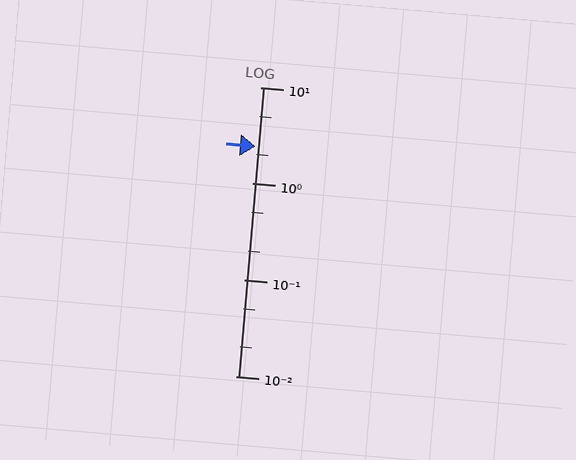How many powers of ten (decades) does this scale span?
The scale spans 3 decades, from 0.01 to 10.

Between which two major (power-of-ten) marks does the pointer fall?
The pointer is between 1 and 10.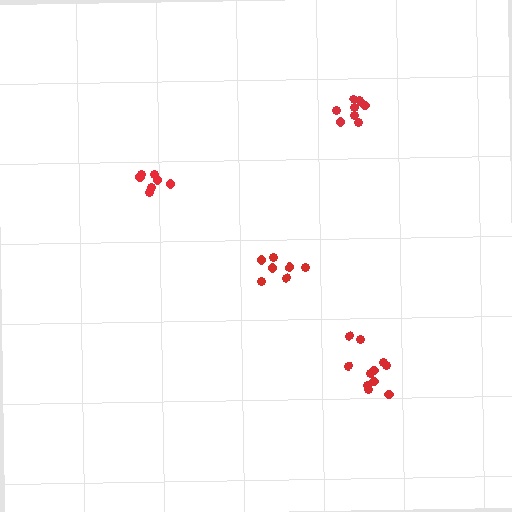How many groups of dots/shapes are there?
There are 4 groups.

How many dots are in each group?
Group 1: 9 dots, Group 2: 7 dots, Group 3: 7 dots, Group 4: 11 dots (34 total).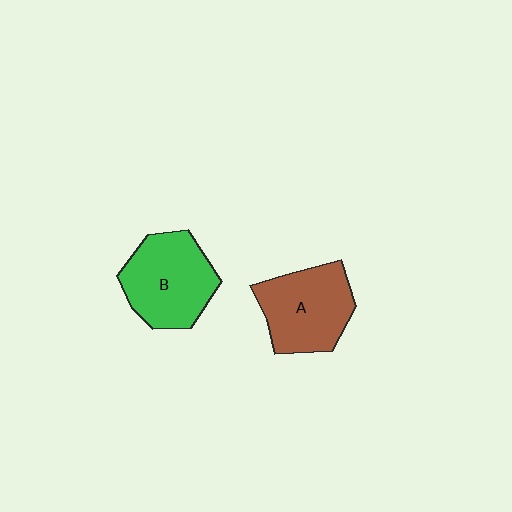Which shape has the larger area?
Shape B (green).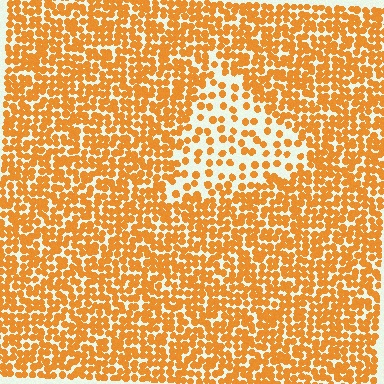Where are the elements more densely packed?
The elements are more densely packed outside the triangle boundary.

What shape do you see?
I see a triangle.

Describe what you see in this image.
The image contains small orange elements arranged at two different densities. A triangle-shaped region is visible where the elements are less densely packed than the surrounding area.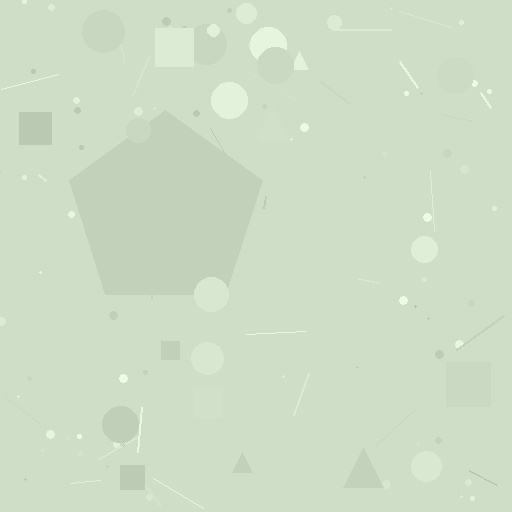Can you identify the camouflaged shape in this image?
The camouflaged shape is a pentagon.